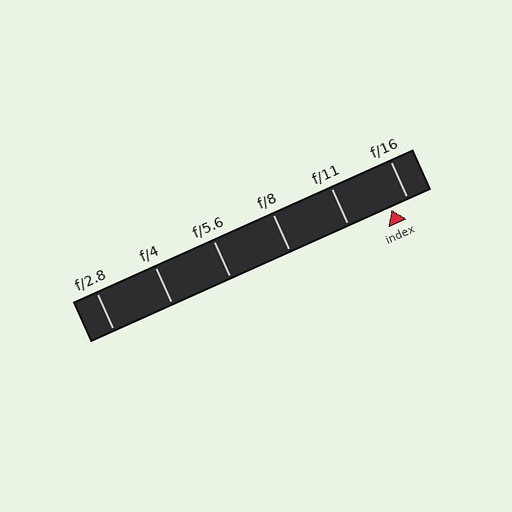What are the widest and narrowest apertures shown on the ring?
The widest aperture shown is f/2.8 and the narrowest is f/16.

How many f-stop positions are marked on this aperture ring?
There are 6 f-stop positions marked.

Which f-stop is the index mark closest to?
The index mark is closest to f/16.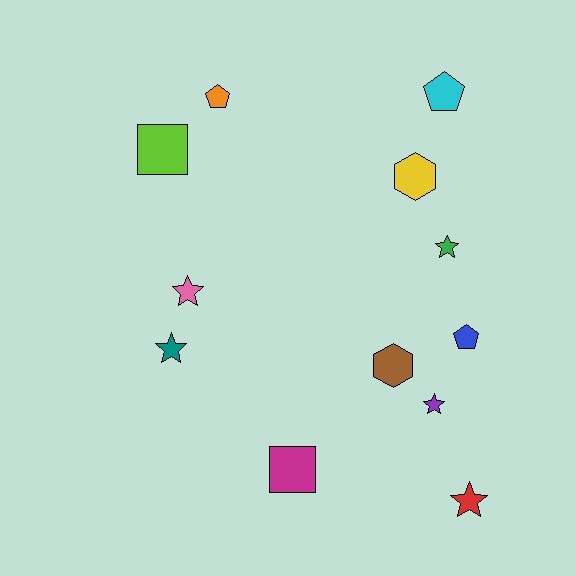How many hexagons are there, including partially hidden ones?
There are 2 hexagons.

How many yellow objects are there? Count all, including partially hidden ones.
There is 1 yellow object.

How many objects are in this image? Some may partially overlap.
There are 12 objects.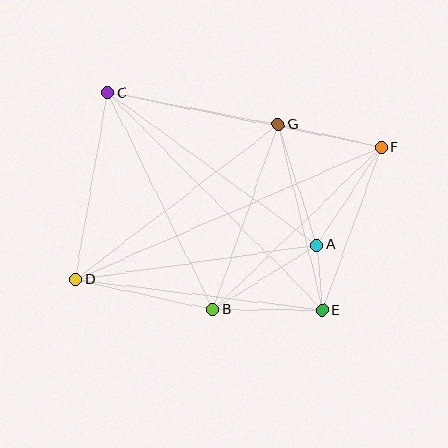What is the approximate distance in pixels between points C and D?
The distance between C and D is approximately 190 pixels.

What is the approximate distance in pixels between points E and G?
The distance between E and G is approximately 191 pixels.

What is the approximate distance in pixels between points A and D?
The distance between A and D is approximately 244 pixels.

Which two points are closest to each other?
Points A and E are closest to each other.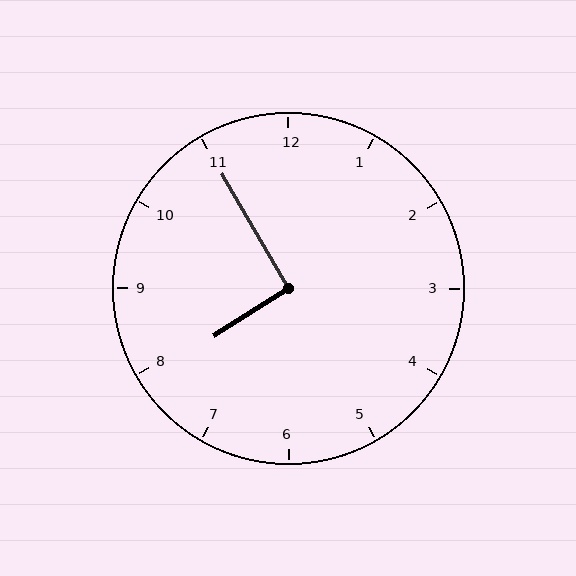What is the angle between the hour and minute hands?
Approximately 92 degrees.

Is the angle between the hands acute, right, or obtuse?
It is right.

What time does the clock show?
7:55.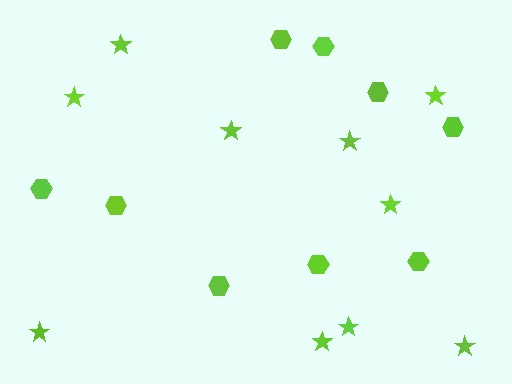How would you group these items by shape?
There are 2 groups: one group of hexagons (9) and one group of stars (10).